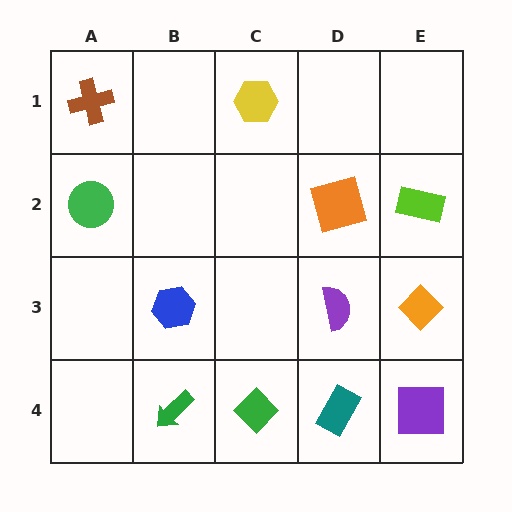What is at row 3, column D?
A purple semicircle.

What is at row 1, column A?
A brown cross.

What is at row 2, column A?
A green circle.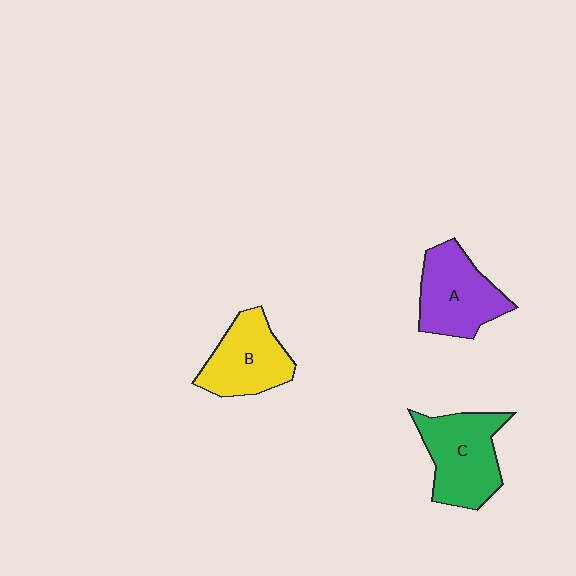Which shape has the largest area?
Shape C (green).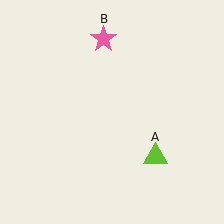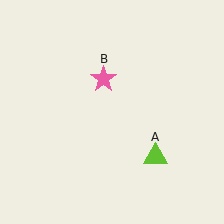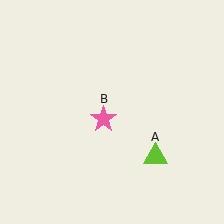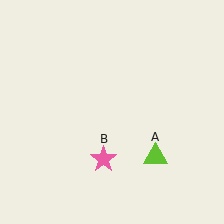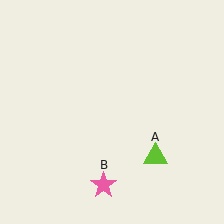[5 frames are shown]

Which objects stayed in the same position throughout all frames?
Lime triangle (object A) remained stationary.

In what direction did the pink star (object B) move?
The pink star (object B) moved down.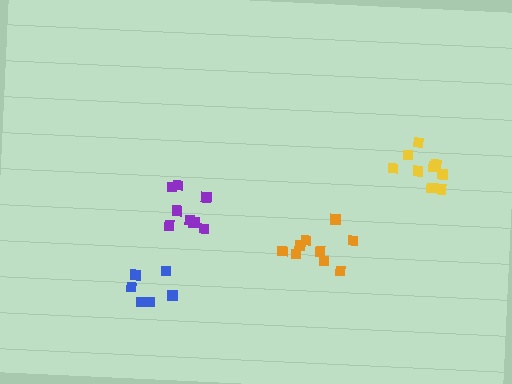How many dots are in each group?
Group 1: 9 dots, Group 2: 6 dots, Group 3: 9 dots, Group 4: 8 dots (32 total).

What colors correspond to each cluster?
The clusters are colored: orange, blue, yellow, purple.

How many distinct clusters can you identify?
There are 4 distinct clusters.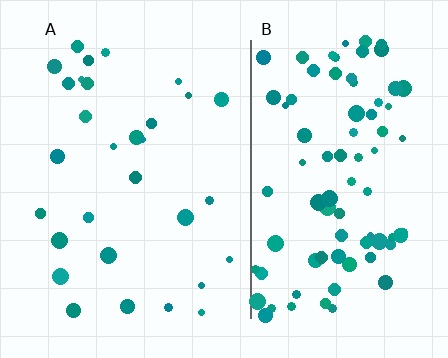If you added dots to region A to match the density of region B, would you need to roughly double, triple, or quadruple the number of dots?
Approximately triple.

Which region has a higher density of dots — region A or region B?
B (the right).